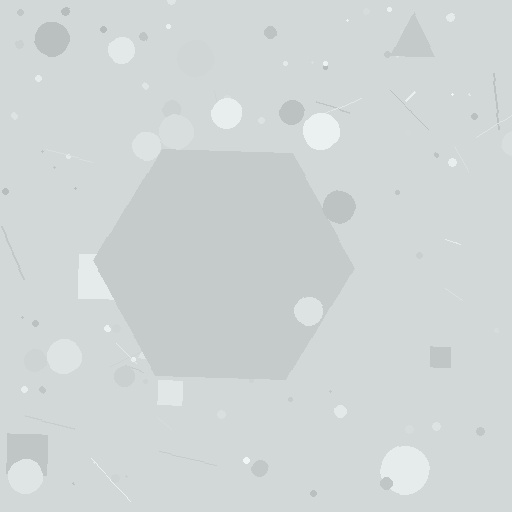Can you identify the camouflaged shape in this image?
The camouflaged shape is a hexagon.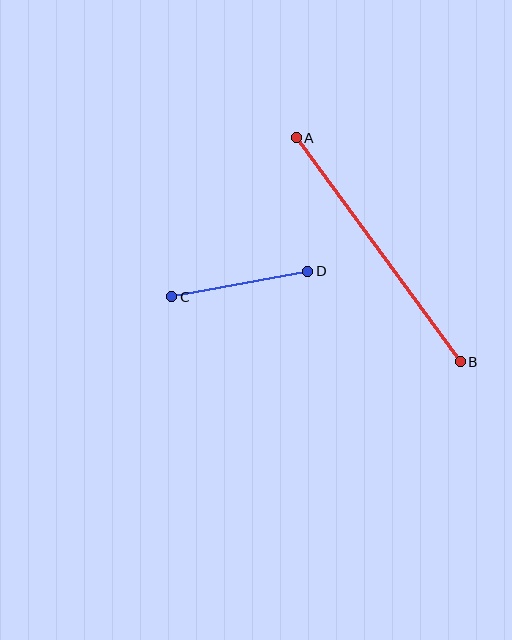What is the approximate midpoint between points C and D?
The midpoint is at approximately (240, 284) pixels.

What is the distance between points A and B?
The distance is approximately 277 pixels.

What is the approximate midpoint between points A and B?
The midpoint is at approximately (378, 250) pixels.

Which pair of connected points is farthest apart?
Points A and B are farthest apart.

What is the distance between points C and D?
The distance is approximately 139 pixels.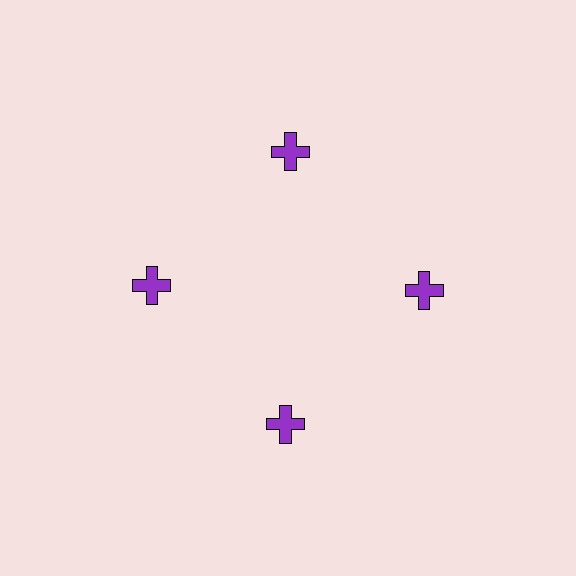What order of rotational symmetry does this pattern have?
This pattern has 4-fold rotational symmetry.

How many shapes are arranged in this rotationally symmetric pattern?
There are 4 shapes, arranged in 4 groups of 1.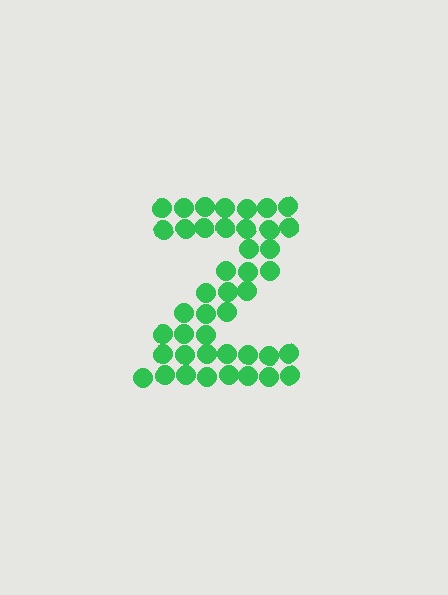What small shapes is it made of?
It is made of small circles.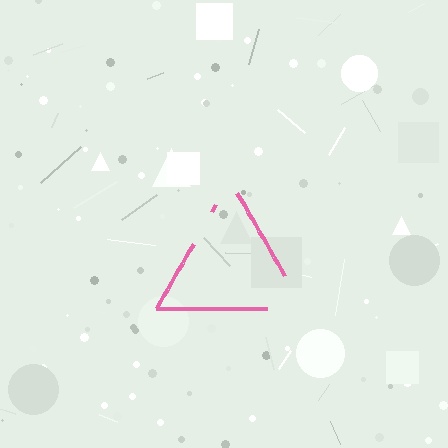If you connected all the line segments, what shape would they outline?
They would outline a triangle.